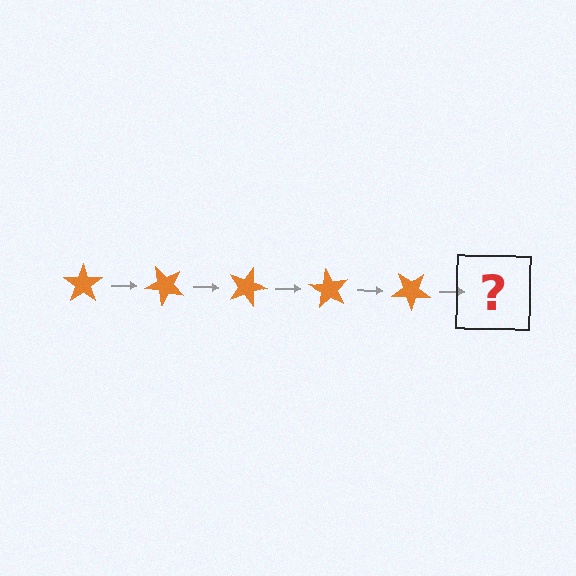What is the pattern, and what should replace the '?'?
The pattern is that the star rotates 45 degrees each step. The '?' should be an orange star rotated 225 degrees.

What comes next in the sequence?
The next element should be an orange star rotated 225 degrees.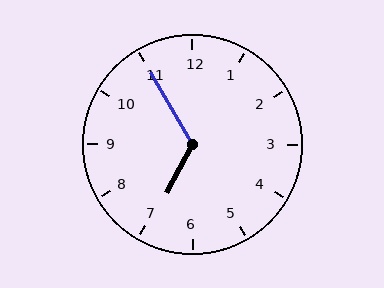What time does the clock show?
6:55.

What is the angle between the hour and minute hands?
Approximately 122 degrees.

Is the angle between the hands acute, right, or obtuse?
It is obtuse.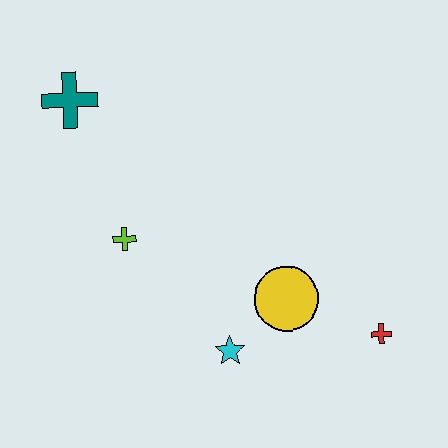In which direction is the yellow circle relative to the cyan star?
The yellow circle is to the right of the cyan star.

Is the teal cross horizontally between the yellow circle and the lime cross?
No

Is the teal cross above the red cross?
Yes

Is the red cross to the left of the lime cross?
No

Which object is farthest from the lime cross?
The red cross is farthest from the lime cross.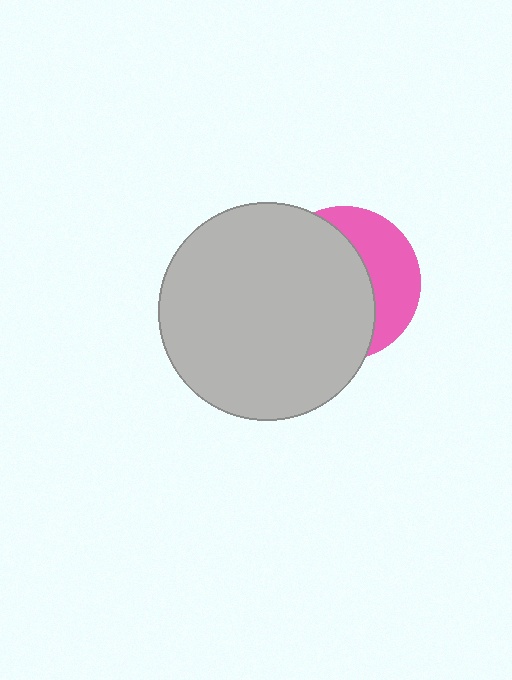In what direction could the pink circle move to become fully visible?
The pink circle could move right. That would shift it out from behind the light gray circle entirely.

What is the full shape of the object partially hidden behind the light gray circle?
The partially hidden object is a pink circle.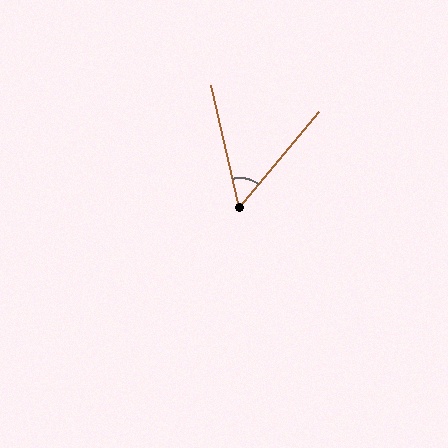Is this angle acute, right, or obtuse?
It is acute.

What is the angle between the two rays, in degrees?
Approximately 52 degrees.